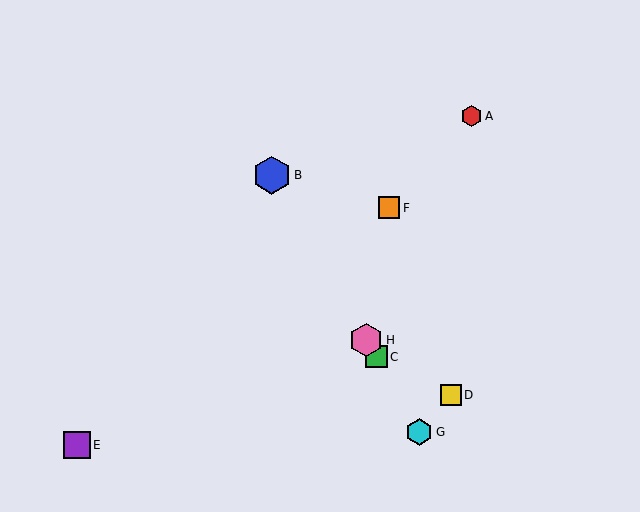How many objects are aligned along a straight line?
4 objects (B, C, G, H) are aligned along a straight line.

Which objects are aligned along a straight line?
Objects B, C, G, H are aligned along a straight line.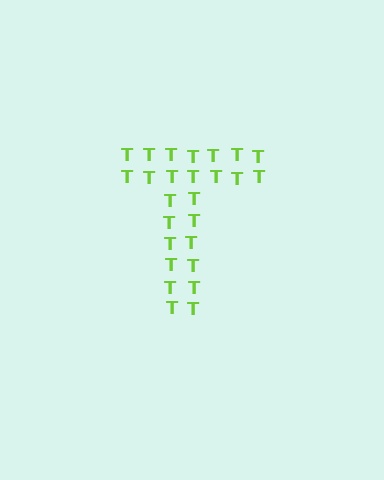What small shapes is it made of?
It is made of small letter T's.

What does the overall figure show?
The overall figure shows the letter T.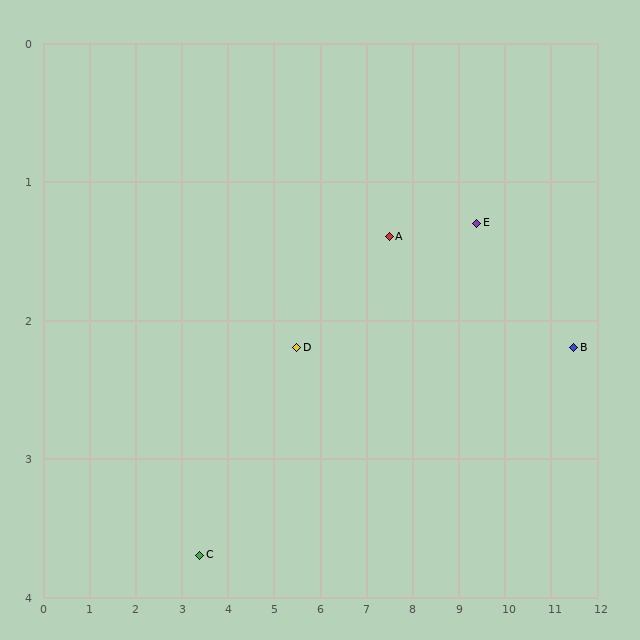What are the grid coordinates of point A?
Point A is at approximately (7.5, 1.4).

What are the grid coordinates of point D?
Point D is at approximately (5.5, 2.2).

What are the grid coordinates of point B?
Point B is at approximately (11.5, 2.2).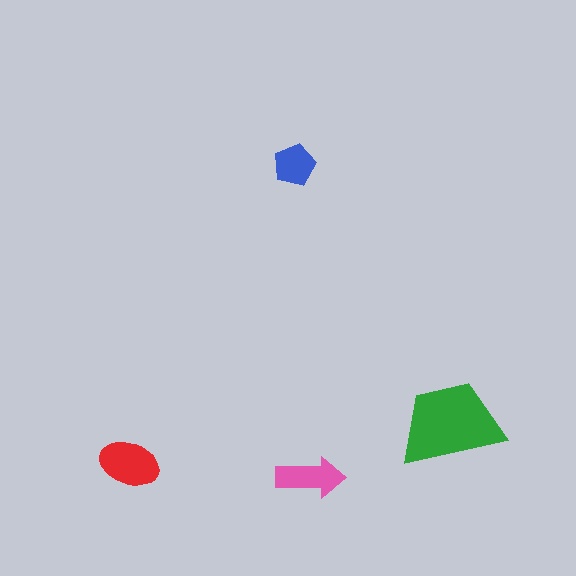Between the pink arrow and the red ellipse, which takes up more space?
The red ellipse.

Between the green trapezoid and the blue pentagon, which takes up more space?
The green trapezoid.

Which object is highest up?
The blue pentagon is topmost.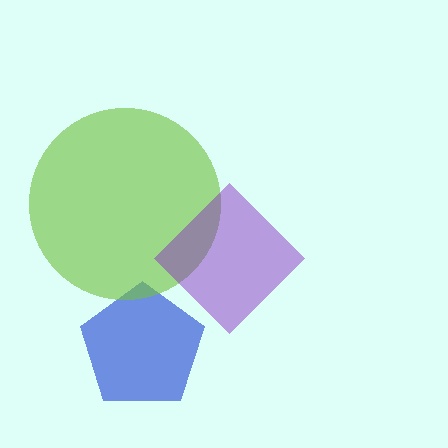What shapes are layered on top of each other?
The layered shapes are: a blue pentagon, a lime circle, a purple diamond.